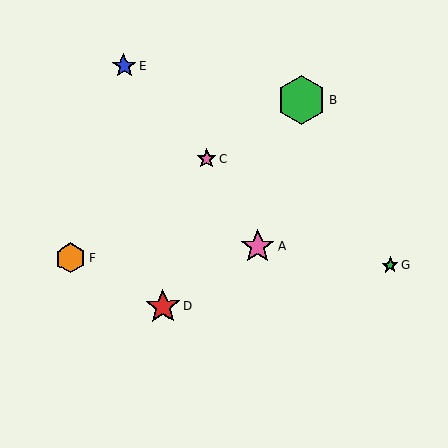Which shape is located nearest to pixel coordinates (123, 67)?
The blue star (labeled E) at (124, 66) is nearest to that location.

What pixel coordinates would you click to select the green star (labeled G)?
Click at (391, 266) to select the green star G.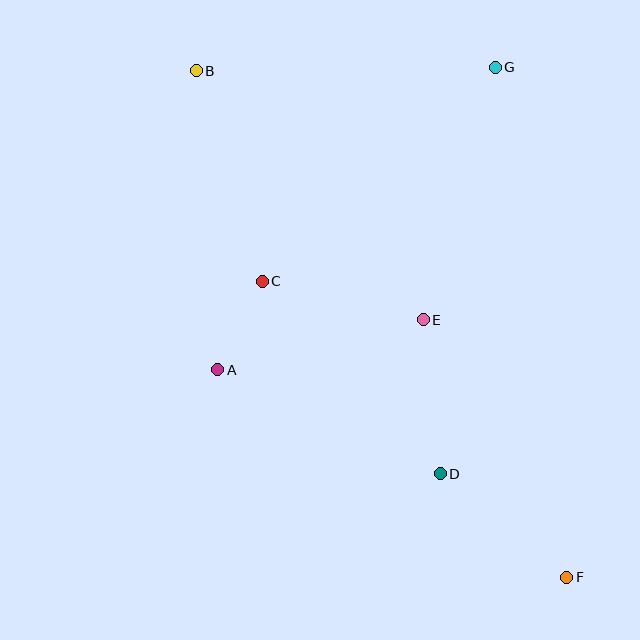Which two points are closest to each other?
Points A and C are closest to each other.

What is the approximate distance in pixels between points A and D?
The distance between A and D is approximately 245 pixels.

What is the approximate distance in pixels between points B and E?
The distance between B and E is approximately 337 pixels.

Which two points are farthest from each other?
Points B and F are farthest from each other.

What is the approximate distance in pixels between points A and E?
The distance between A and E is approximately 212 pixels.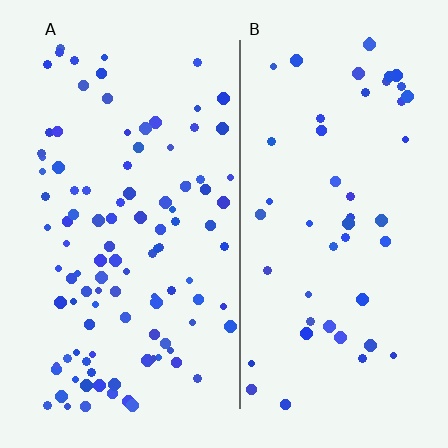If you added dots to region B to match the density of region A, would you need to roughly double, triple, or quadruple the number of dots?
Approximately double.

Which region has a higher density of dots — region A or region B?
A (the left).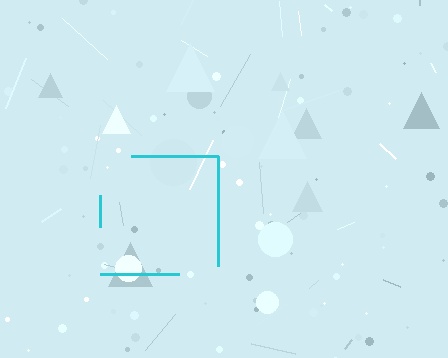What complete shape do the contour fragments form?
The contour fragments form a square.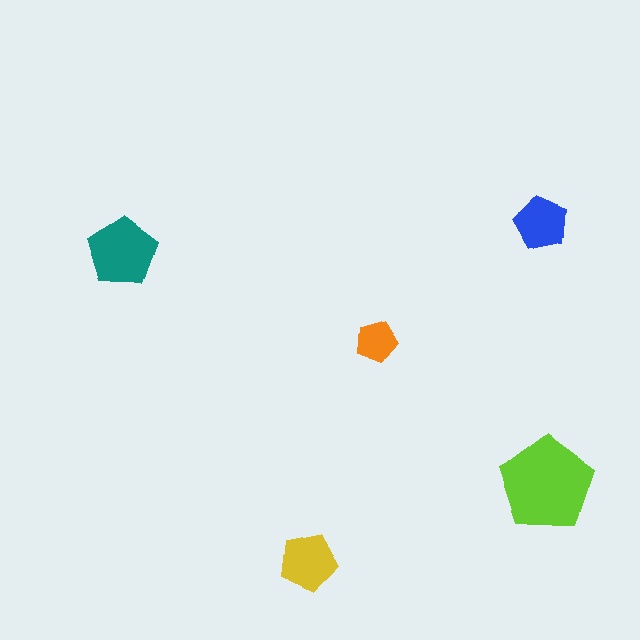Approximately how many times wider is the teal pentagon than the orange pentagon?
About 1.5 times wider.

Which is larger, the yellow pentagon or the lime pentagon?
The lime one.